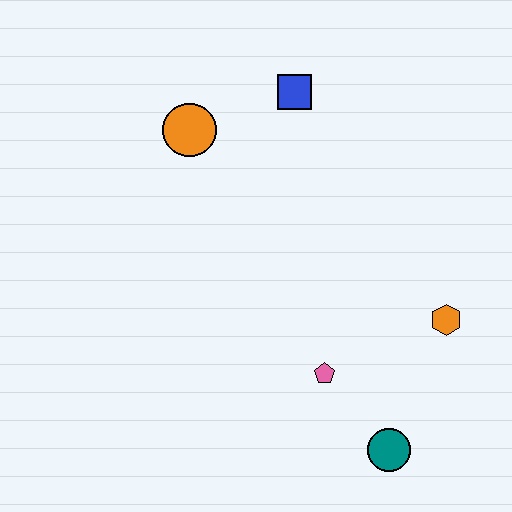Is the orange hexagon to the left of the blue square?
No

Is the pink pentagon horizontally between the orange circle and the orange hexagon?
Yes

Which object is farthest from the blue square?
The teal circle is farthest from the blue square.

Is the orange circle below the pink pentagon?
No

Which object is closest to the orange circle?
The blue square is closest to the orange circle.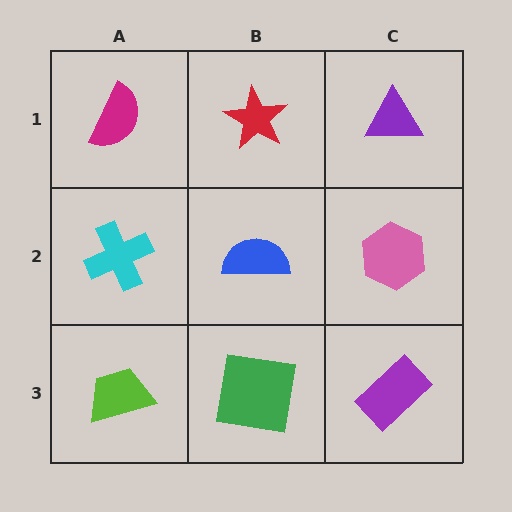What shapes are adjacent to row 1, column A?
A cyan cross (row 2, column A), a red star (row 1, column B).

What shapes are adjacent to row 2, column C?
A purple triangle (row 1, column C), a purple rectangle (row 3, column C), a blue semicircle (row 2, column B).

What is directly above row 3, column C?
A pink hexagon.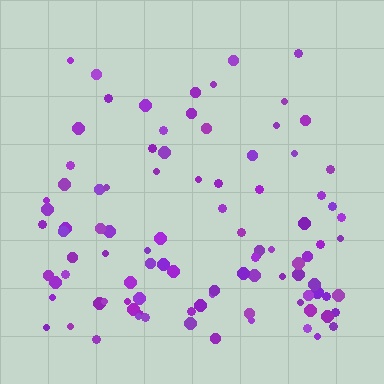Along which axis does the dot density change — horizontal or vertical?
Vertical.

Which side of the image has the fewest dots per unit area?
The top.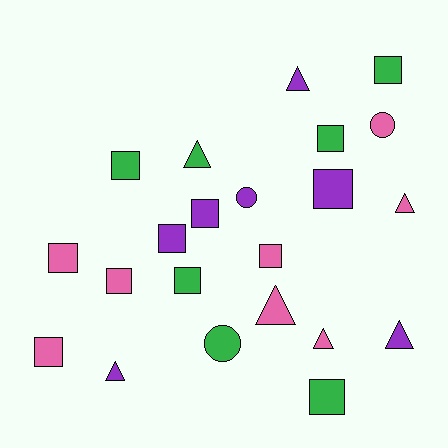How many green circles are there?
There is 1 green circle.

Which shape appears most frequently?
Square, with 12 objects.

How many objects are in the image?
There are 22 objects.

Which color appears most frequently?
Pink, with 8 objects.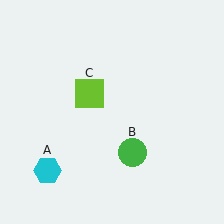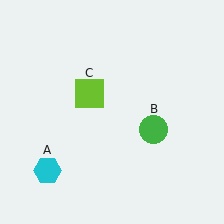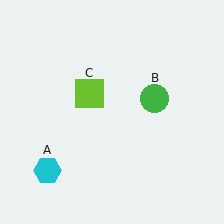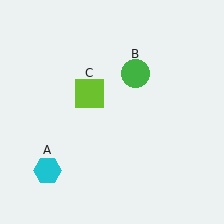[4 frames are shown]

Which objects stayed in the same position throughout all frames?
Cyan hexagon (object A) and lime square (object C) remained stationary.